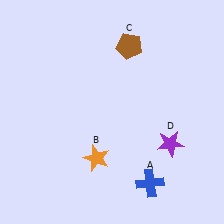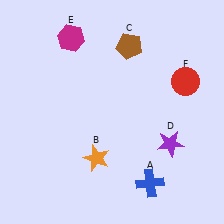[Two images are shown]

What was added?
A magenta hexagon (E), a red circle (F) were added in Image 2.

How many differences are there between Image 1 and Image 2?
There are 2 differences between the two images.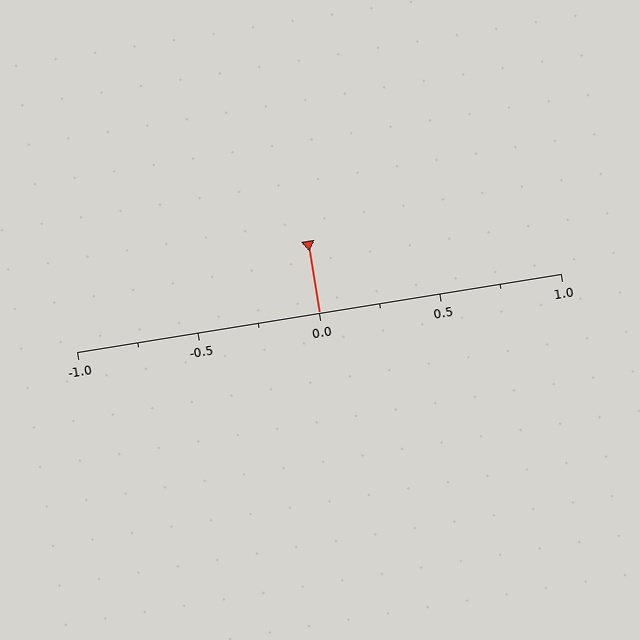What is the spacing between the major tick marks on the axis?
The major ticks are spaced 0.5 apart.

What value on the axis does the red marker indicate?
The marker indicates approximately 0.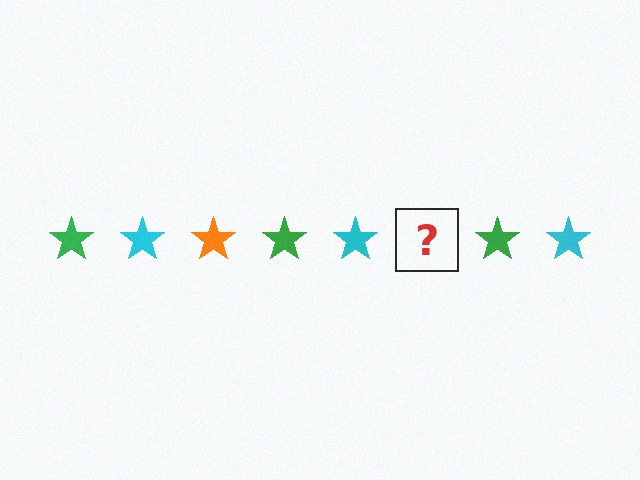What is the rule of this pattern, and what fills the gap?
The rule is that the pattern cycles through green, cyan, orange stars. The gap should be filled with an orange star.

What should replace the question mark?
The question mark should be replaced with an orange star.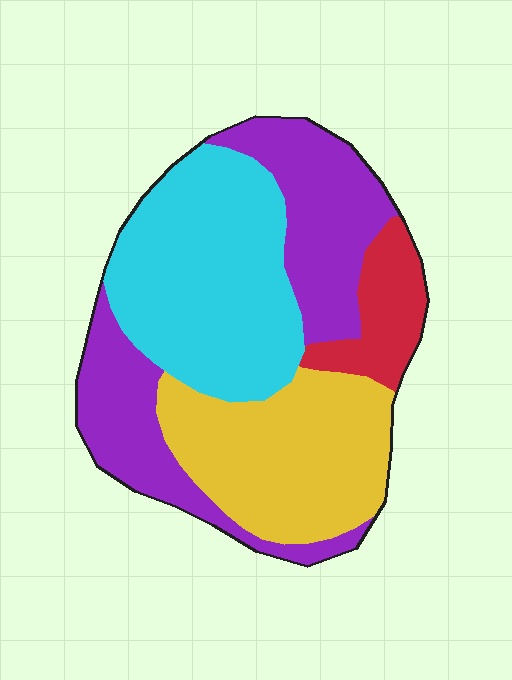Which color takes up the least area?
Red, at roughly 10%.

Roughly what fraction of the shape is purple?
Purple covers 32% of the shape.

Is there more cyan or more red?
Cyan.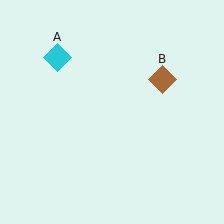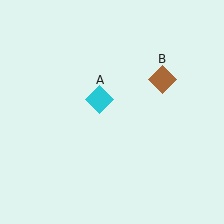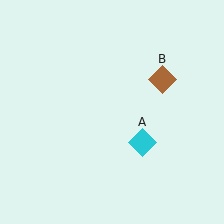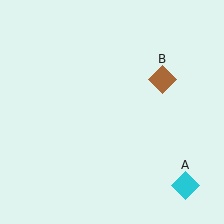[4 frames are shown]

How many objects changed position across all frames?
1 object changed position: cyan diamond (object A).